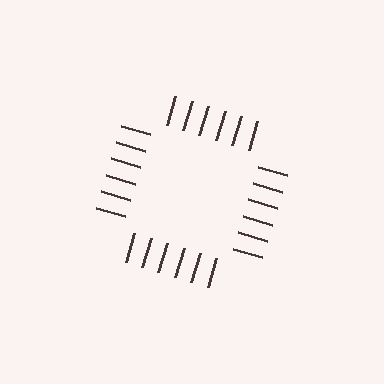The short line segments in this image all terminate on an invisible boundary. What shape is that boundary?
An illusory square — the line segments terminate on its edges but no continuous stroke is drawn.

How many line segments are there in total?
24 — 6 along each of the 4 edges.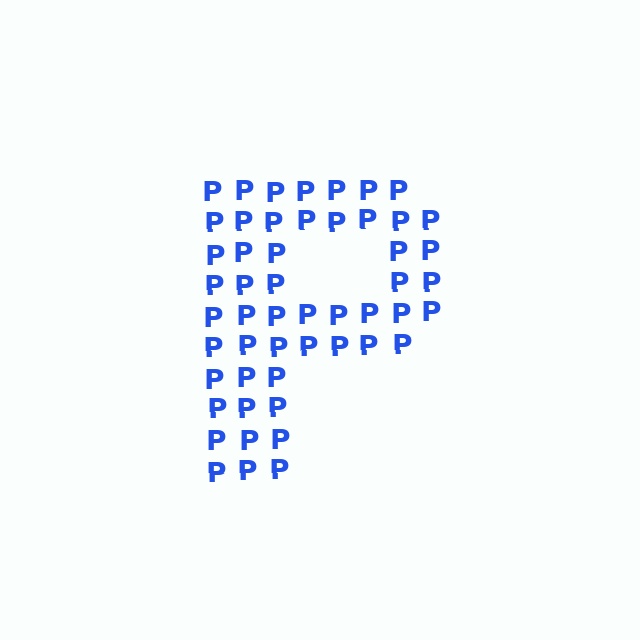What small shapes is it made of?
It is made of small letter P's.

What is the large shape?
The large shape is the letter P.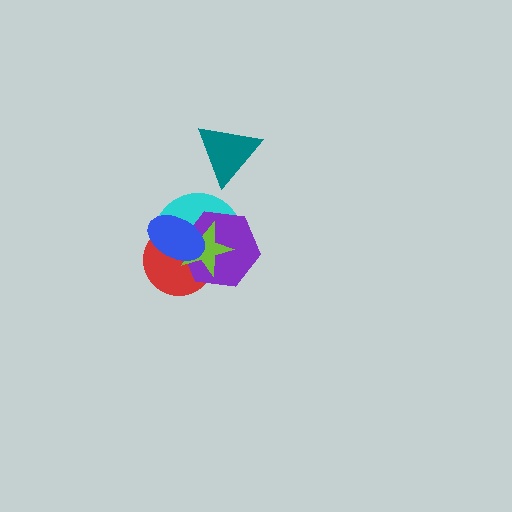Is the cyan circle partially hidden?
Yes, it is partially covered by another shape.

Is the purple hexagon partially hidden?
Yes, it is partially covered by another shape.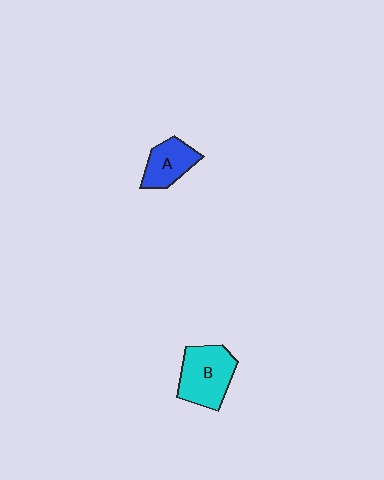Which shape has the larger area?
Shape B (cyan).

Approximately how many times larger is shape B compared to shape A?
Approximately 1.5 times.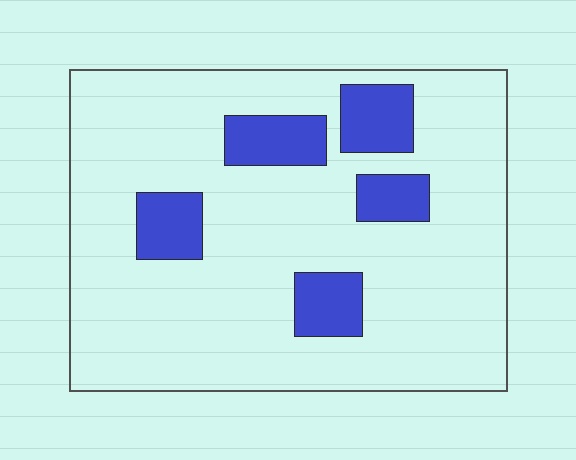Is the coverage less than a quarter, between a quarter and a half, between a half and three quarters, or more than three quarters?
Less than a quarter.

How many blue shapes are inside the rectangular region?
5.